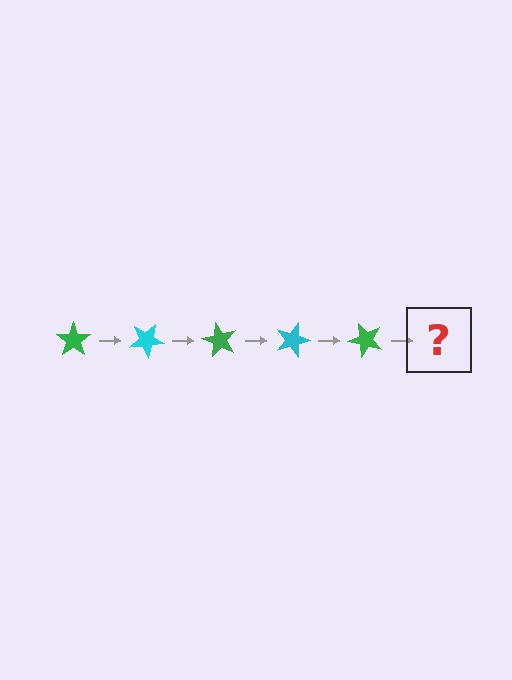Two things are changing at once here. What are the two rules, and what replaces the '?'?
The two rules are that it rotates 30 degrees each step and the color cycles through green and cyan. The '?' should be a cyan star, rotated 150 degrees from the start.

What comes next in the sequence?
The next element should be a cyan star, rotated 150 degrees from the start.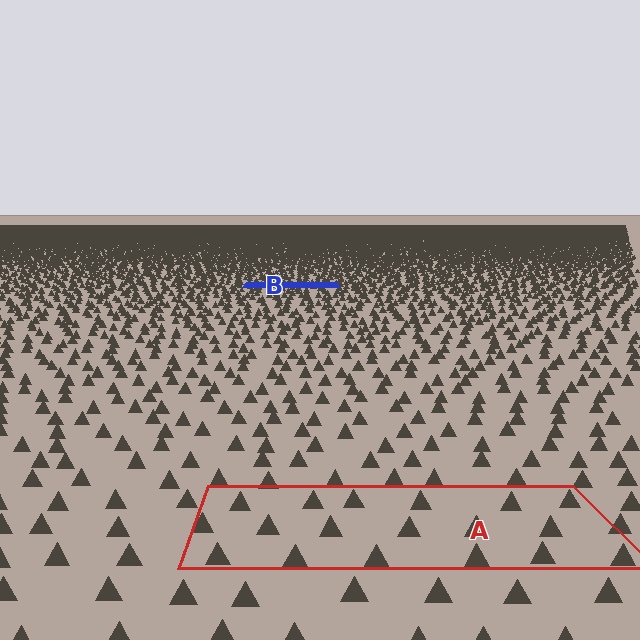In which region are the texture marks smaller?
The texture marks are smaller in region B, because it is farther away.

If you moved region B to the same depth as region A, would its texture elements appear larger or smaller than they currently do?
They would appear larger. At a closer depth, the same texture elements are projected at a bigger on-screen size.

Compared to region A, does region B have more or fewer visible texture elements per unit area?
Region B has more texture elements per unit area — they are packed more densely because it is farther away.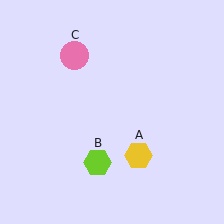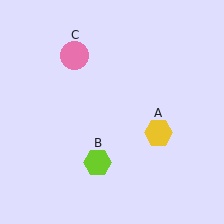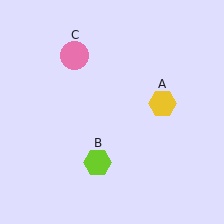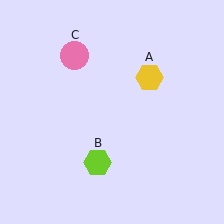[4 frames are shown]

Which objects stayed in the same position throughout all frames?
Lime hexagon (object B) and pink circle (object C) remained stationary.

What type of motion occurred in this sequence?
The yellow hexagon (object A) rotated counterclockwise around the center of the scene.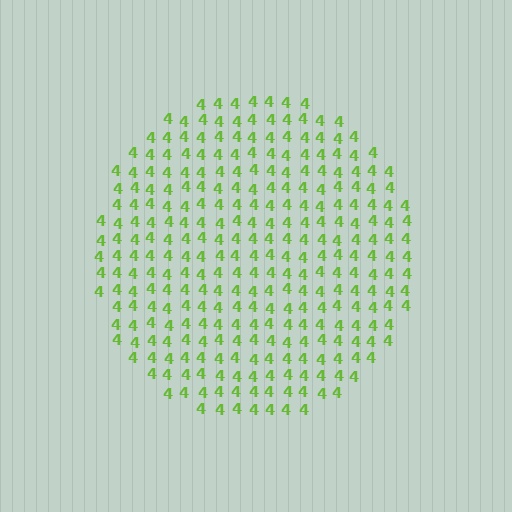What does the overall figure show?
The overall figure shows a circle.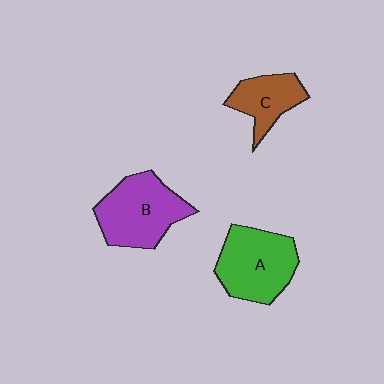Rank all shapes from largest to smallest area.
From largest to smallest: B (purple), A (green), C (brown).